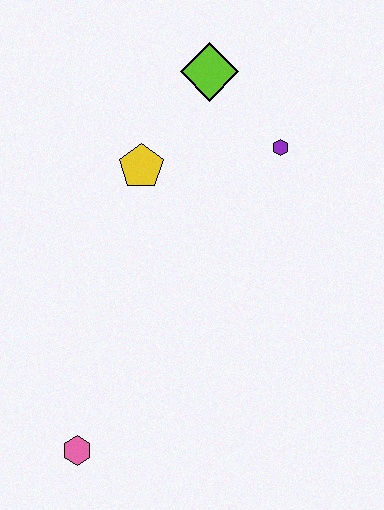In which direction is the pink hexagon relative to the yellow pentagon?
The pink hexagon is below the yellow pentagon.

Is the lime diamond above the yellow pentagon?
Yes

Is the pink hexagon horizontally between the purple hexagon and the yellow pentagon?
No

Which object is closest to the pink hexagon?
The yellow pentagon is closest to the pink hexagon.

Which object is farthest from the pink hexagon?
The lime diamond is farthest from the pink hexagon.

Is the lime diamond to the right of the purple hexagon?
No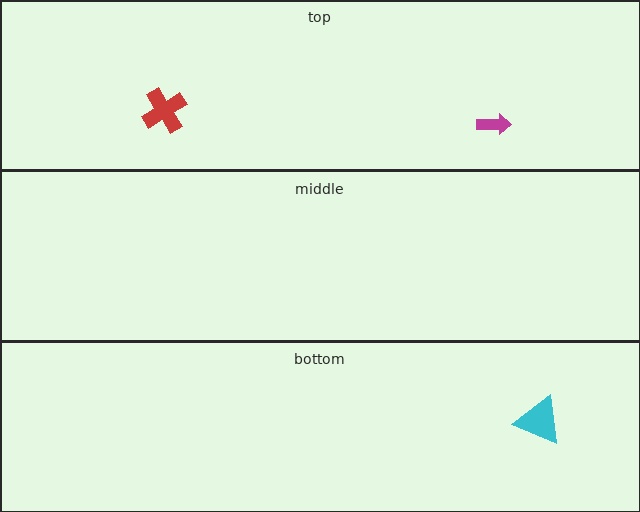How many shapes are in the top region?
2.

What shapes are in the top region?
The red cross, the magenta arrow.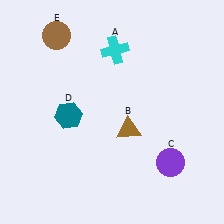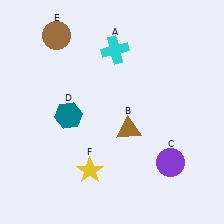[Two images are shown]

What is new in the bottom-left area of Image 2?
A yellow star (F) was added in the bottom-left area of Image 2.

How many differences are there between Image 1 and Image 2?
There is 1 difference between the two images.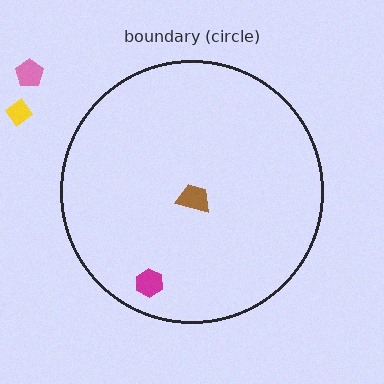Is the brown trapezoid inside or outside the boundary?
Inside.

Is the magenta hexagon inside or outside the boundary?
Inside.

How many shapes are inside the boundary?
2 inside, 2 outside.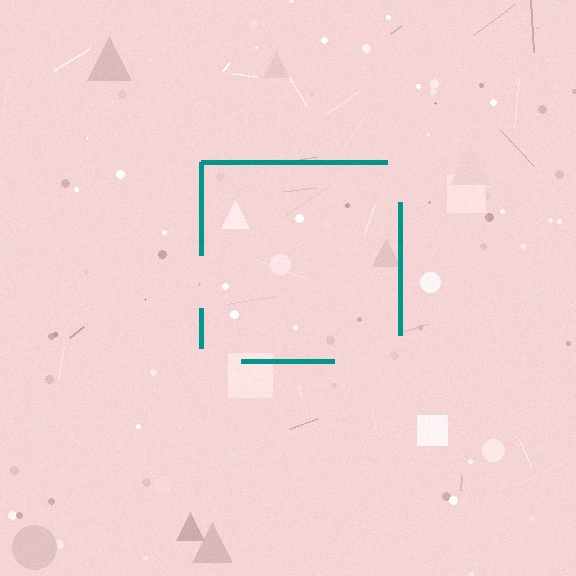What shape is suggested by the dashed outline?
The dashed outline suggests a square.